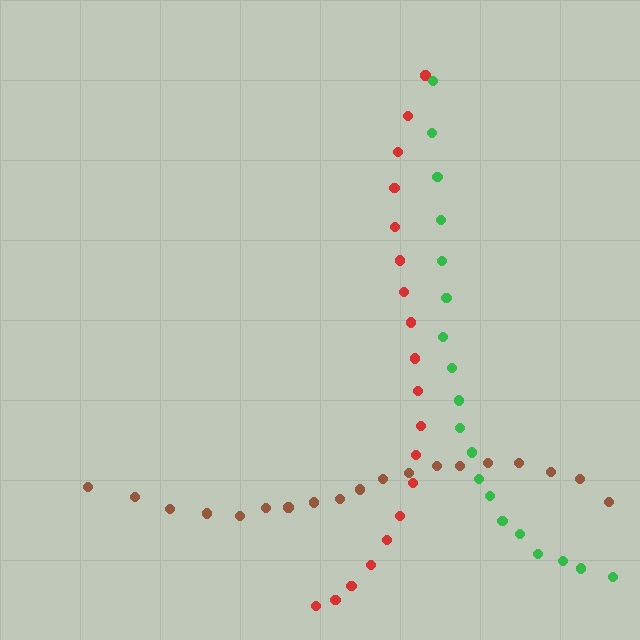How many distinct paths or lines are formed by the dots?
There are 3 distinct paths.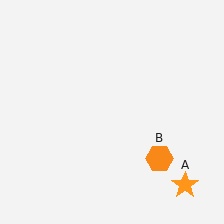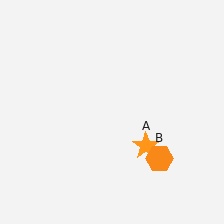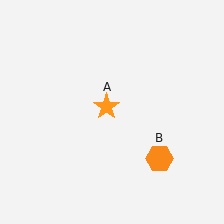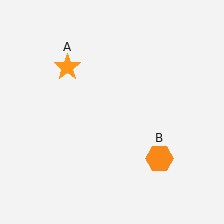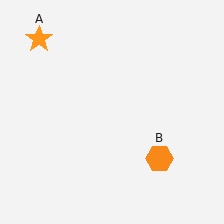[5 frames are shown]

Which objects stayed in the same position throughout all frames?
Orange hexagon (object B) remained stationary.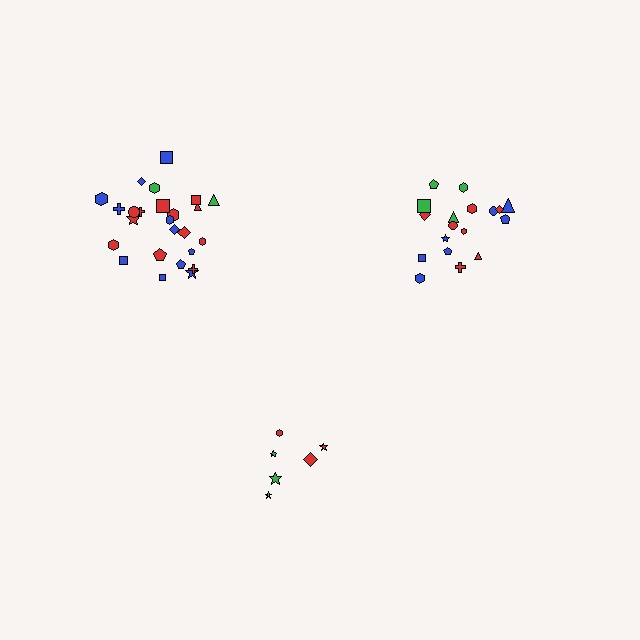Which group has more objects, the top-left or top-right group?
The top-left group.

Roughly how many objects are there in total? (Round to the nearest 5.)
Roughly 50 objects in total.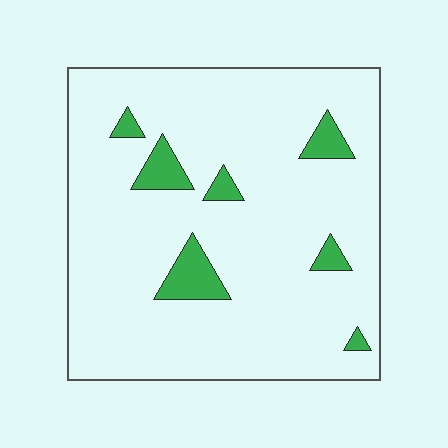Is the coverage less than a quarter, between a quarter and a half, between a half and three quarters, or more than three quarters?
Less than a quarter.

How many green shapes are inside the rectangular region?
7.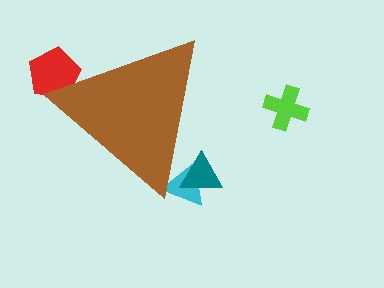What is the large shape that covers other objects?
A brown triangle.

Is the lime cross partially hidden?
No, the lime cross is fully visible.